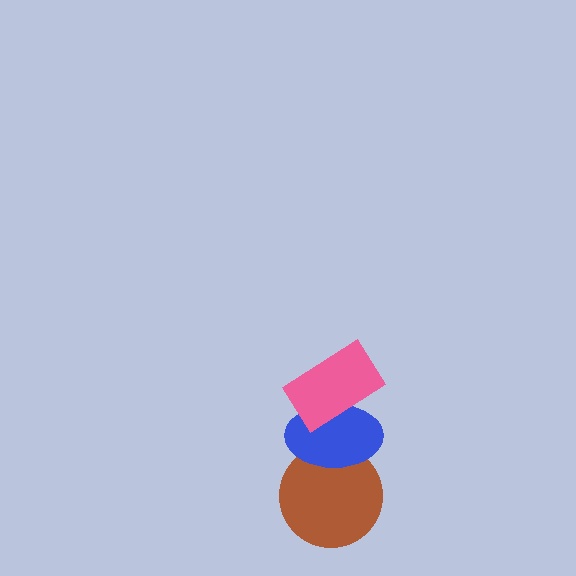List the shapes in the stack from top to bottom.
From top to bottom: the pink rectangle, the blue ellipse, the brown circle.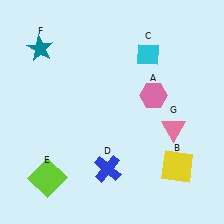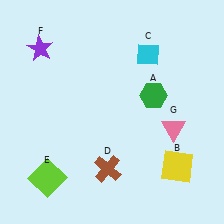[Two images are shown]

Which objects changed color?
A changed from pink to green. D changed from blue to brown. F changed from teal to purple.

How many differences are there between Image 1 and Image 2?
There are 3 differences between the two images.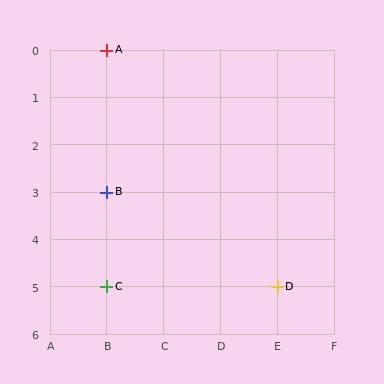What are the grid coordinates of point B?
Point B is at grid coordinates (B, 3).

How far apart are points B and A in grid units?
Points B and A are 3 rows apart.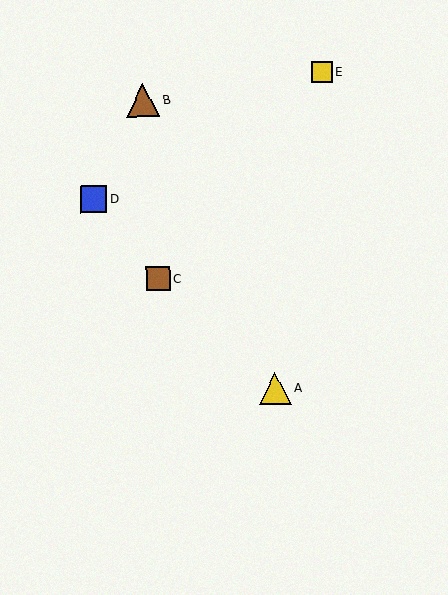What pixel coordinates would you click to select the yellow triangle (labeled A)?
Click at (275, 388) to select the yellow triangle A.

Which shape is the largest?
The brown triangle (labeled B) is the largest.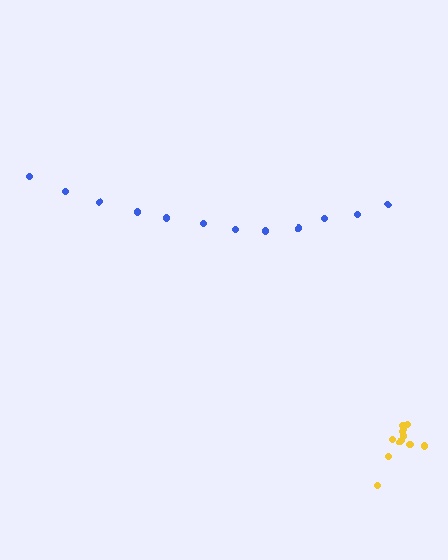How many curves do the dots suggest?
There are 2 distinct paths.